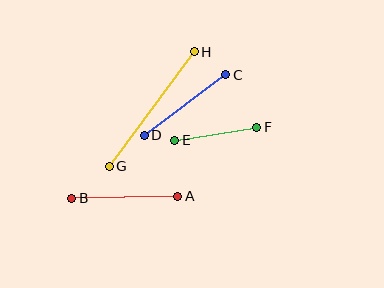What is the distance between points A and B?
The distance is approximately 106 pixels.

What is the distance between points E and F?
The distance is approximately 83 pixels.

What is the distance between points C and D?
The distance is approximately 101 pixels.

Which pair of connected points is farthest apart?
Points G and H are farthest apart.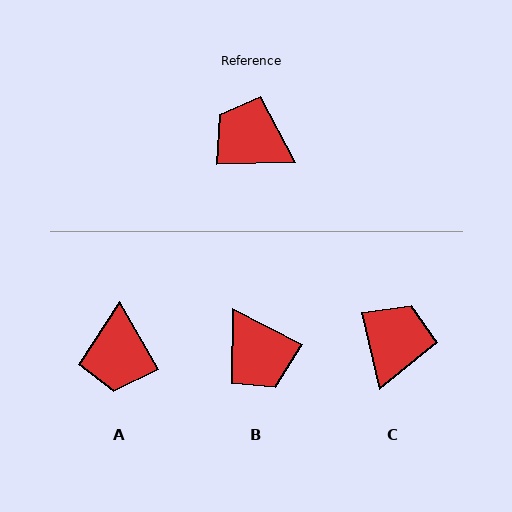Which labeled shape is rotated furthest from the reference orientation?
B, about 151 degrees away.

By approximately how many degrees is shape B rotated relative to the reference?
Approximately 151 degrees counter-clockwise.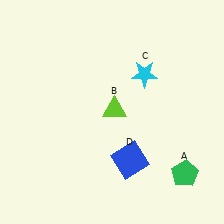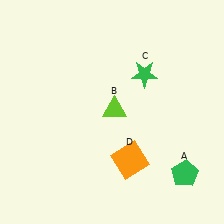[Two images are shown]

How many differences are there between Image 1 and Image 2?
There are 2 differences between the two images.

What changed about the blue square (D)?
In Image 1, D is blue. In Image 2, it changed to orange.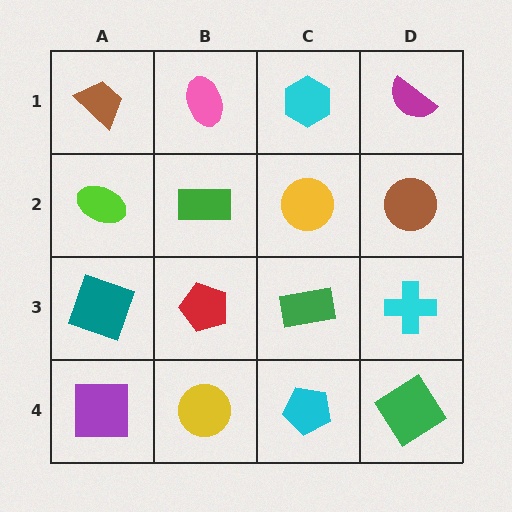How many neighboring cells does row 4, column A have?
2.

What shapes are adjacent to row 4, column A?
A teal square (row 3, column A), a yellow circle (row 4, column B).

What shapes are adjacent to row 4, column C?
A green rectangle (row 3, column C), a yellow circle (row 4, column B), a green diamond (row 4, column D).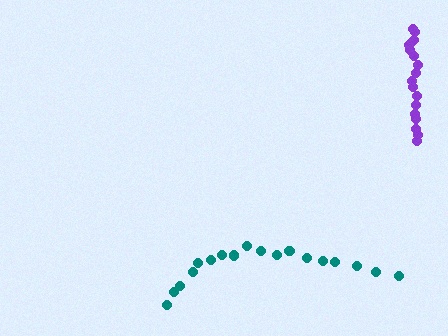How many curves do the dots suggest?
There are 2 distinct paths.